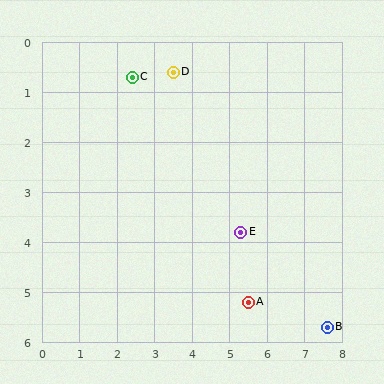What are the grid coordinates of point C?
Point C is at approximately (2.4, 0.7).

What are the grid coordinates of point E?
Point E is at approximately (5.3, 3.8).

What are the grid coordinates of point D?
Point D is at approximately (3.5, 0.6).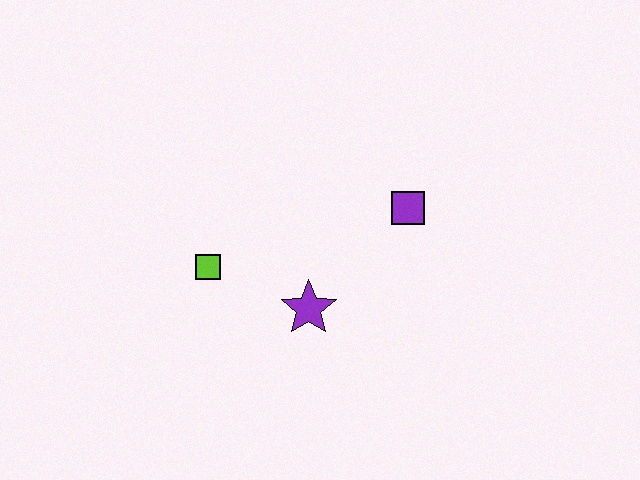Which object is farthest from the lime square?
The purple square is farthest from the lime square.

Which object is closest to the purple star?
The lime square is closest to the purple star.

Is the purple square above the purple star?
Yes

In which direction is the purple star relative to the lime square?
The purple star is to the right of the lime square.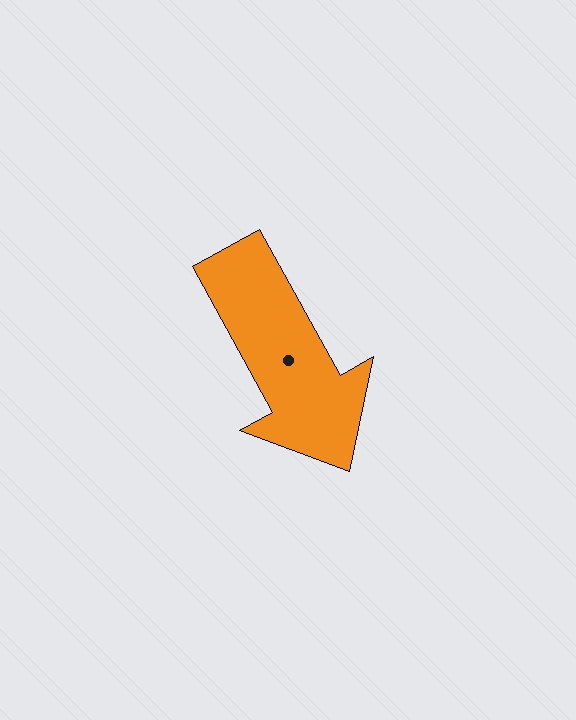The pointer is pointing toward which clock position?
Roughly 5 o'clock.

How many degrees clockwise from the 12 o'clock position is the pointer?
Approximately 151 degrees.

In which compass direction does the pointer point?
Southeast.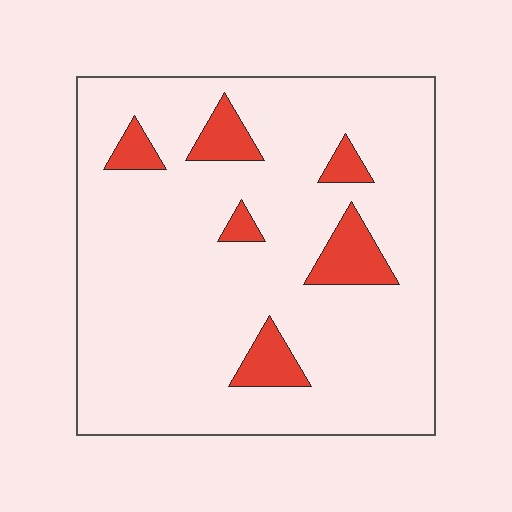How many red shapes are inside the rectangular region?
6.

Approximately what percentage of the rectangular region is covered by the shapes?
Approximately 10%.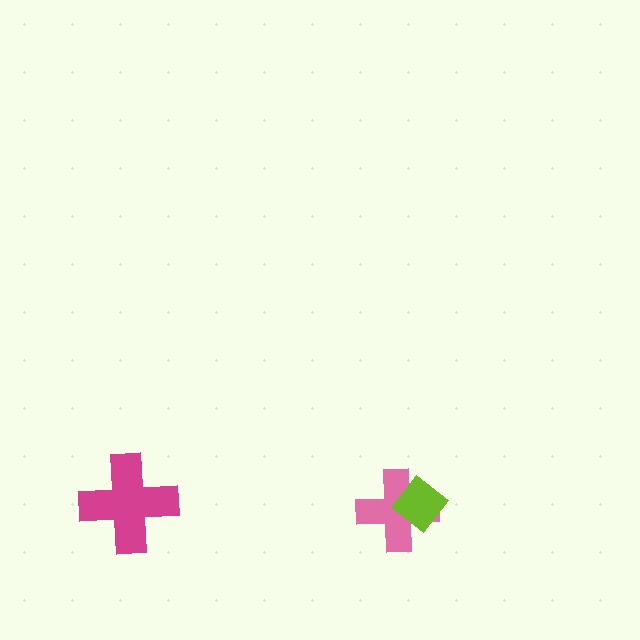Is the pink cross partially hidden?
Yes, it is partially covered by another shape.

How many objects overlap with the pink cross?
1 object overlaps with the pink cross.